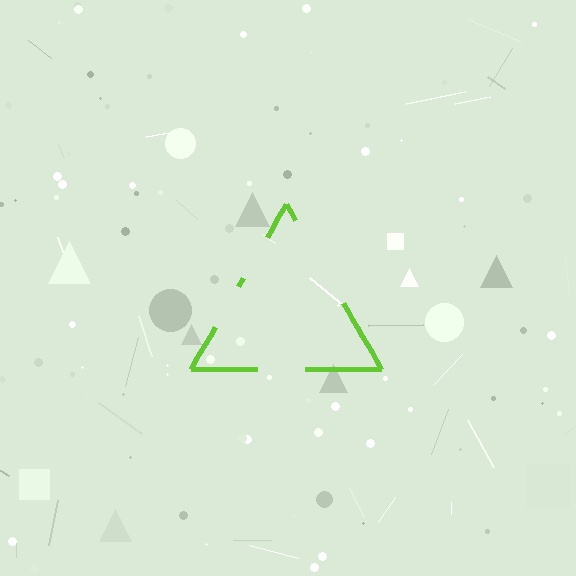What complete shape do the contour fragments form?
The contour fragments form a triangle.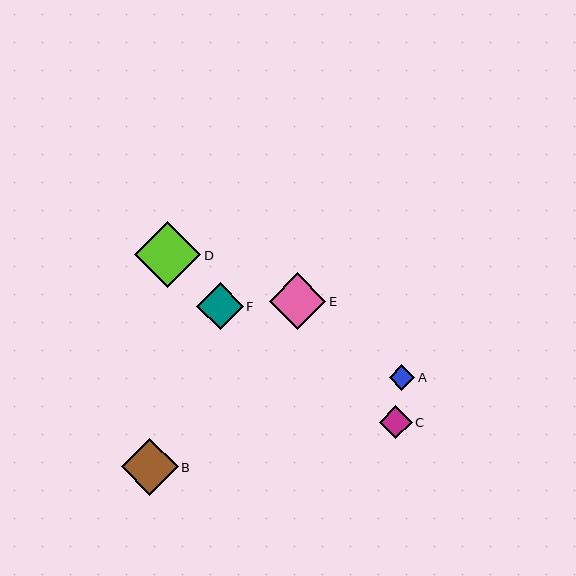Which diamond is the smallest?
Diamond A is the smallest with a size of approximately 26 pixels.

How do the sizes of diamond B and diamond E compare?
Diamond B and diamond E are approximately the same size.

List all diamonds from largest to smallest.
From largest to smallest: D, B, E, F, C, A.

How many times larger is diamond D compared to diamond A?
Diamond D is approximately 2.6 times the size of diamond A.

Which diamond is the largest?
Diamond D is the largest with a size of approximately 66 pixels.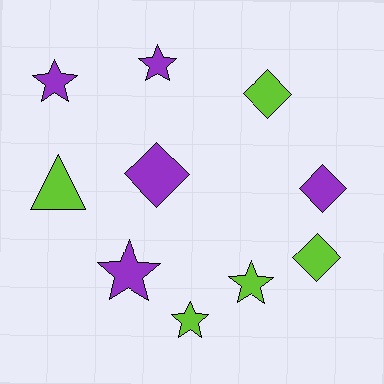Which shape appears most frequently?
Star, with 5 objects.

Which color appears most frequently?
Lime, with 5 objects.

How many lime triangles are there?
There is 1 lime triangle.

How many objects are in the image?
There are 10 objects.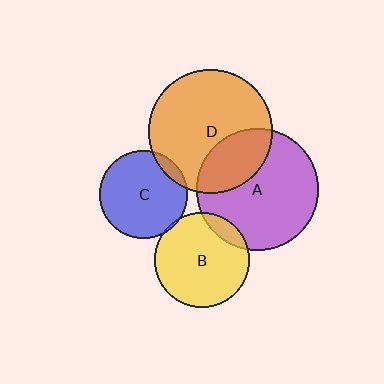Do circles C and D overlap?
Yes.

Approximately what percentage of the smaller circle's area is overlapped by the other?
Approximately 10%.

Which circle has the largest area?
Circle D (orange).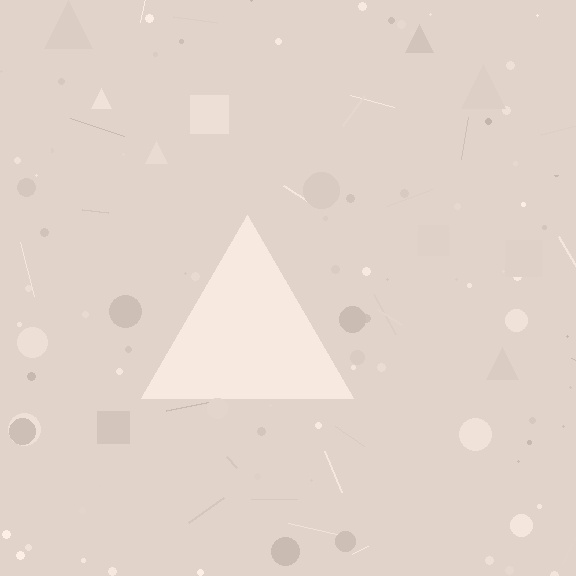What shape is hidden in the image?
A triangle is hidden in the image.